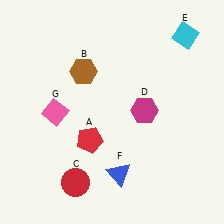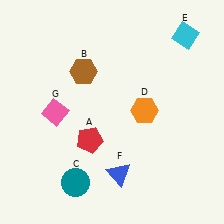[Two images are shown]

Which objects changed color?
C changed from red to teal. D changed from magenta to orange.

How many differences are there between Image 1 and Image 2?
There are 2 differences between the two images.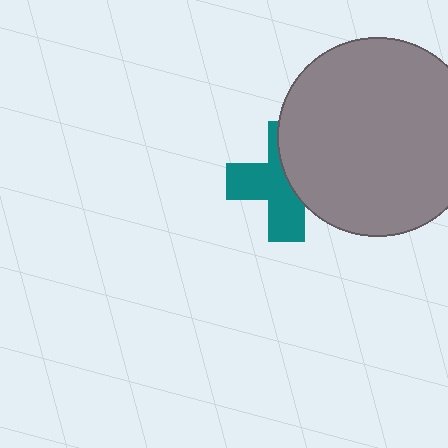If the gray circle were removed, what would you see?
You would see the complete teal cross.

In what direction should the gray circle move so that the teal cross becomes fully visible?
The gray circle should move right. That is the shortest direction to clear the overlap and leave the teal cross fully visible.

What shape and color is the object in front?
The object in front is a gray circle.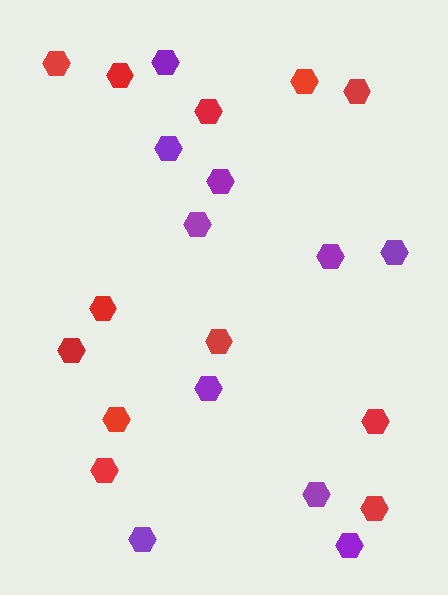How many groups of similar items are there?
There are 2 groups: one group of red hexagons (12) and one group of purple hexagons (10).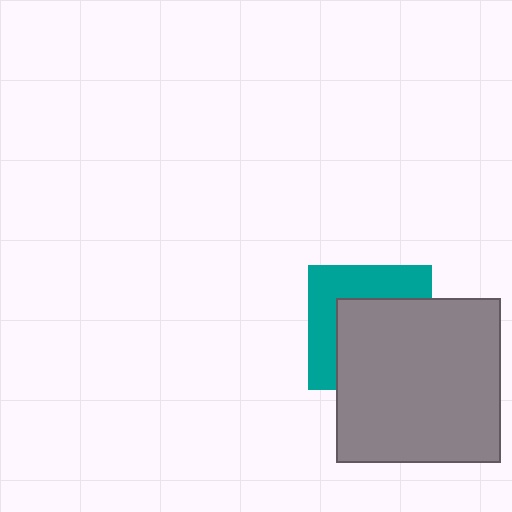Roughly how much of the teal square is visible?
A small part of it is visible (roughly 43%).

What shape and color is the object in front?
The object in front is a gray square.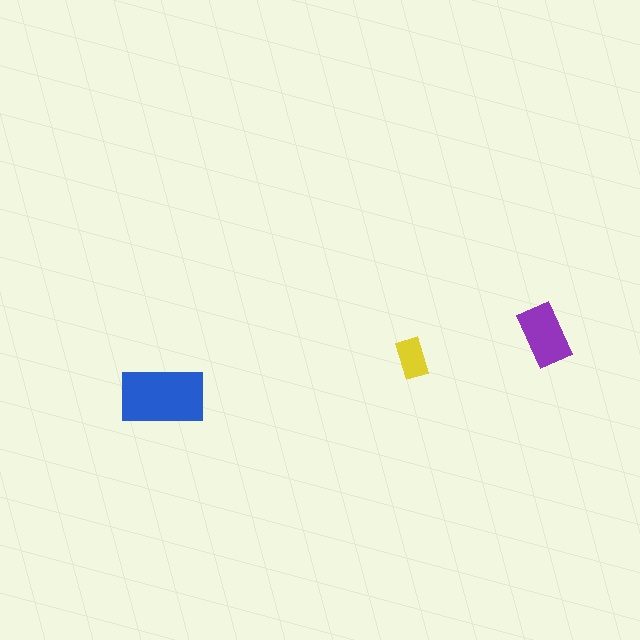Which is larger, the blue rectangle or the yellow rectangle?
The blue one.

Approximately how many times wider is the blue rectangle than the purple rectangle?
About 1.5 times wider.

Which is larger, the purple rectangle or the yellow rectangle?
The purple one.